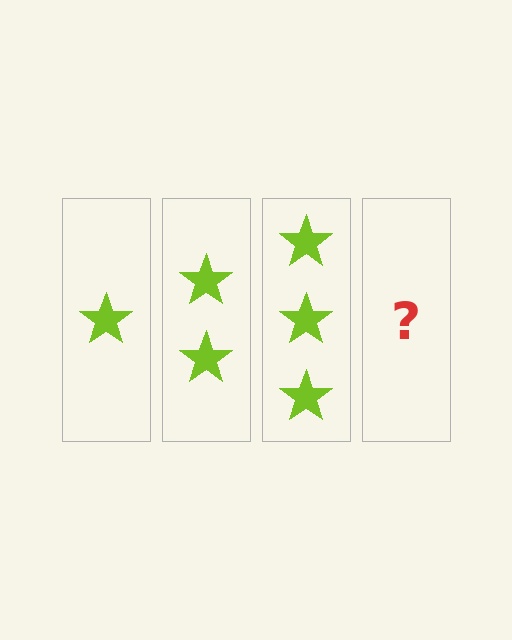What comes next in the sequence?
The next element should be 4 stars.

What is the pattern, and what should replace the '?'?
The pattern is that each step adds one more star. The '?' should be 4 stars.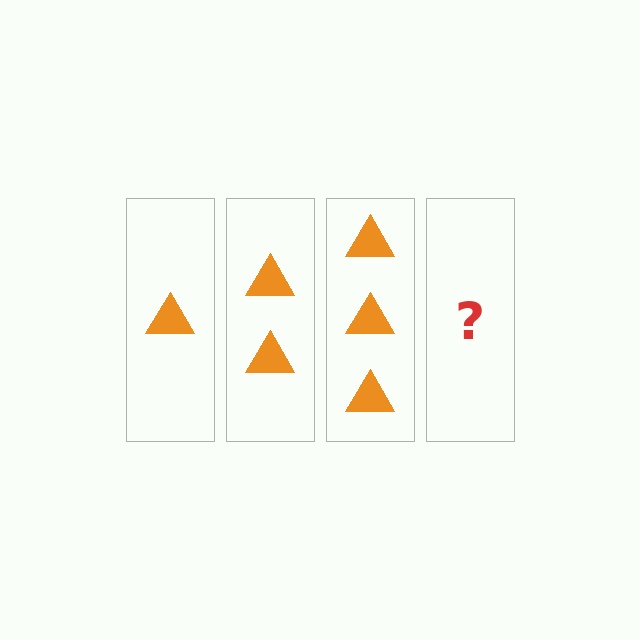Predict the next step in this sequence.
The next step is 4 triangles.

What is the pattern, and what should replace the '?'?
The pattern is that each step adds one more triangle. The '?' should be 4 triangles.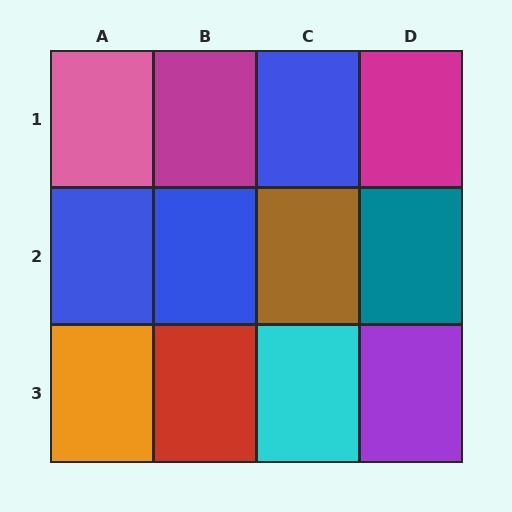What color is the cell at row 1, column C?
Blue.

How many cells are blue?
3 cells are blue.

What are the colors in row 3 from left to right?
Orange, red, cyan, purple.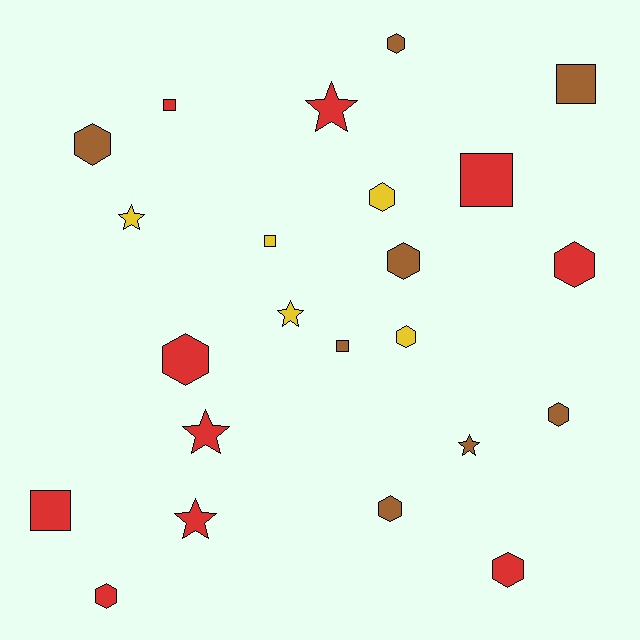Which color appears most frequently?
Red, with 10 objects.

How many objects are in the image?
There are 23 objects.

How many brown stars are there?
There is 1 brown star.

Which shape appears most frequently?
Hexagon, with 11 objects.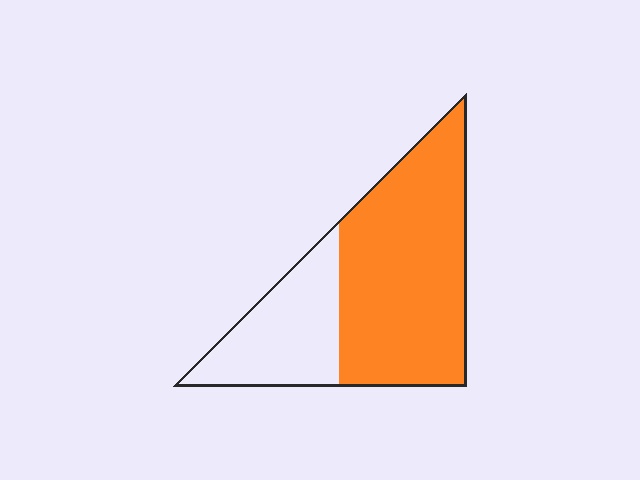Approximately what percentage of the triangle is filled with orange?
Approximately 70%.